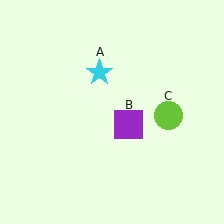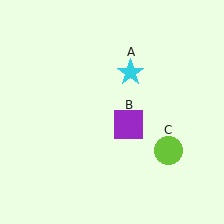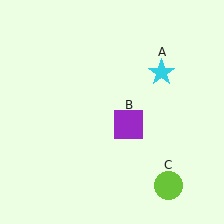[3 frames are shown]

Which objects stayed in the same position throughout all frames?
Purple square (object B) remained stationary.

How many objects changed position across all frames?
2 objects changed position: cyan star (object A), lime circle (object C).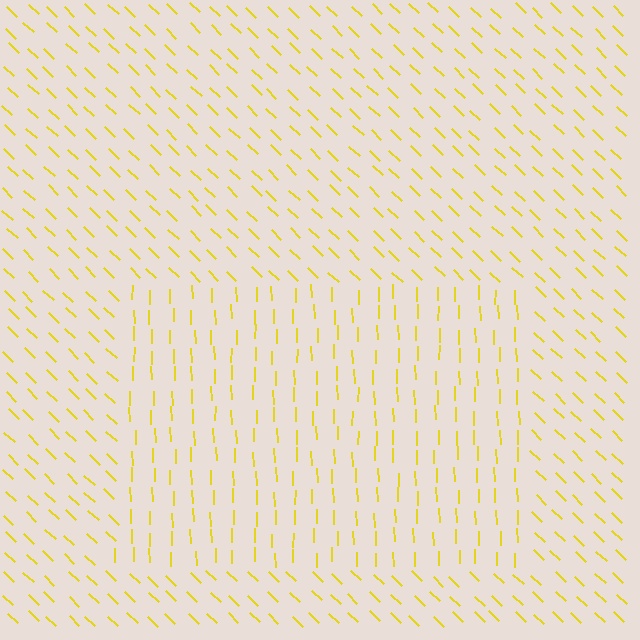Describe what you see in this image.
The image is filled with small yellow line segments. A rectangle region in the image has lines oriented differently from the surrounding lines, creating a visible texture boundary.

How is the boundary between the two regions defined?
The boundary is defined purely by a change in line orientation (approximately 45 degrees difference). All lines are the same color and thickness.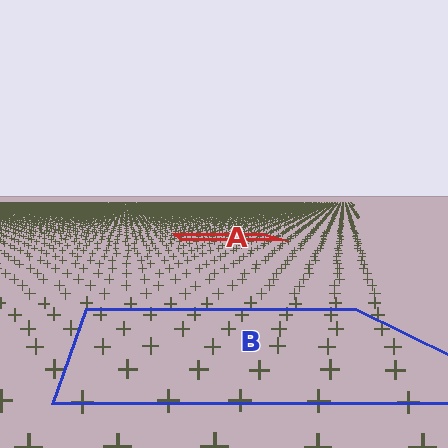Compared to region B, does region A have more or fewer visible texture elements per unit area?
Region A has more texture elements per unit area — they are packed more densely because it is farther away.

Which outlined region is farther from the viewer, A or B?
Region A is farther from the viewer — the texture elements inside it appear smaller and more densely packed.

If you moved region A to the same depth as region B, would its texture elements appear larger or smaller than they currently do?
They would appear larger. At a closer depth, the same texture elements are projected at a bigger on-screen size.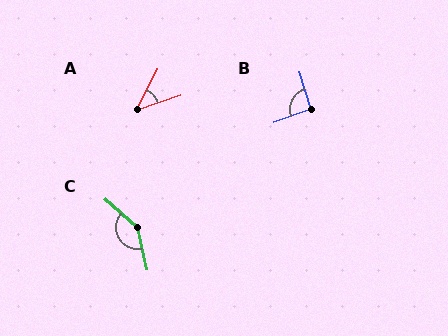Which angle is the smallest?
A, at approximately 45 degrees.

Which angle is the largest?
C, at approximately 144 degrees.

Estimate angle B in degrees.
Approximately 93 degrees.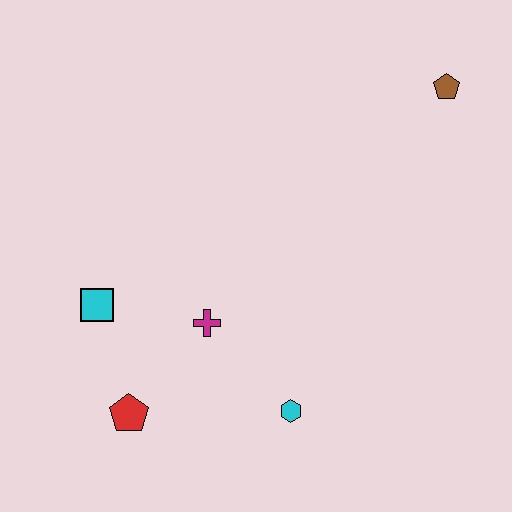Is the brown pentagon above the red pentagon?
Yes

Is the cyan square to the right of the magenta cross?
No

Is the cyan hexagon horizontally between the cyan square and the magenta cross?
No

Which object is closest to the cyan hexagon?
The magenta cross is closest to the cyan hexagon.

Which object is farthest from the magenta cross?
The brown pentagon is farthest from the magenta cross.